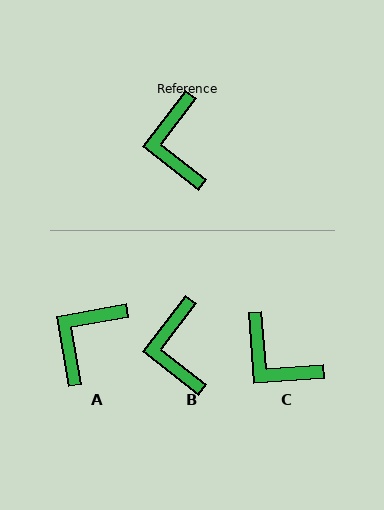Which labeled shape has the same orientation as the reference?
B.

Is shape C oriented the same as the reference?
No, it is off by about 42 degrees.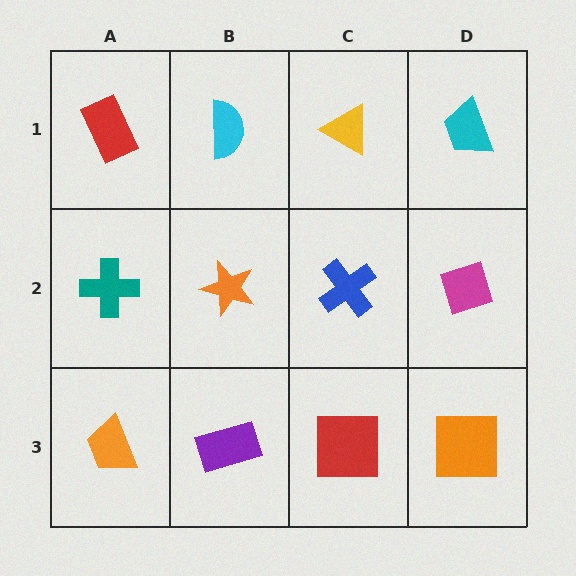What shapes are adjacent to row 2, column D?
A cyan trapezoid (row 1, column D), an orange square (row 3, column D), a blue cross (row 2, column C).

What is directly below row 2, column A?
An orange trapezoid.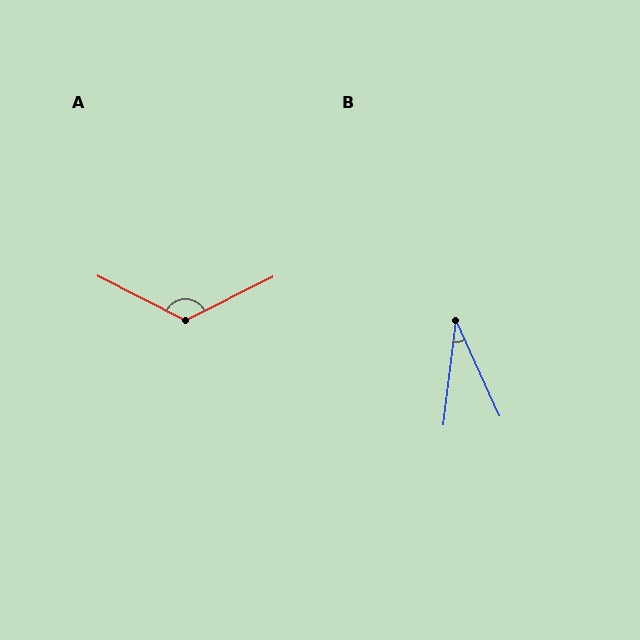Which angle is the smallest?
B, at approximately 31 degrees.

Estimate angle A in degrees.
Approximately 127 degrees.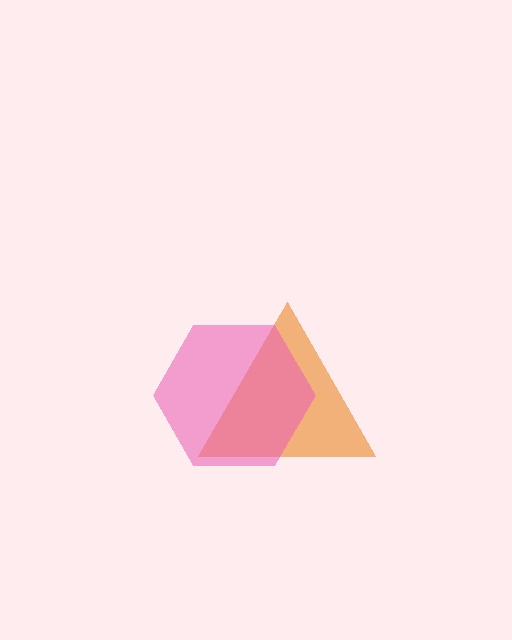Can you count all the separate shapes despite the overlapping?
Yes, there are 2 separate shapes.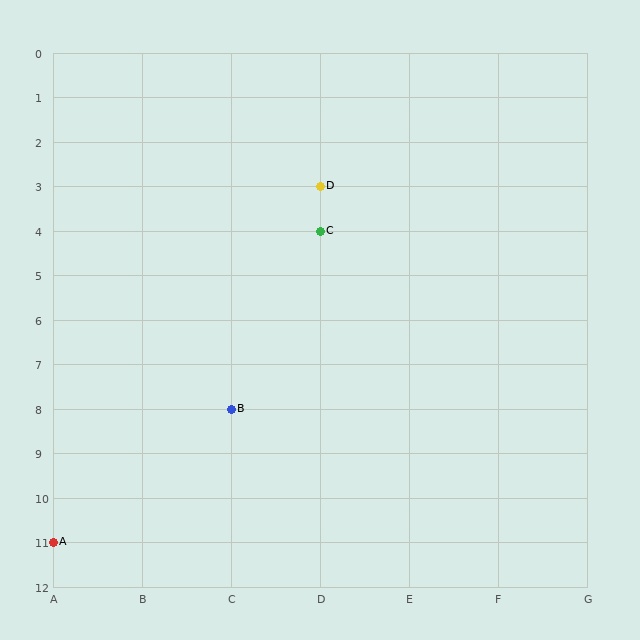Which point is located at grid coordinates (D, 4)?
Point C is at (D, 4).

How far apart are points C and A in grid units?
Points C and A are 3 columns and 7 rows apart (about 7.6 grid units diagonally).